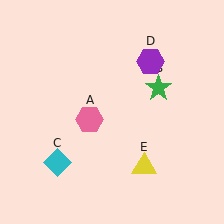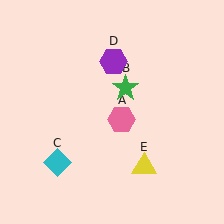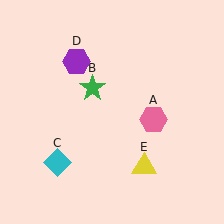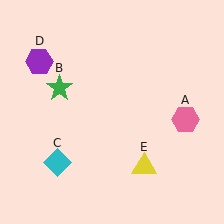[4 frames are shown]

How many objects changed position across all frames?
3 objects changed position: pink hexagon (object A), green star (object B), purple hexagon (object D).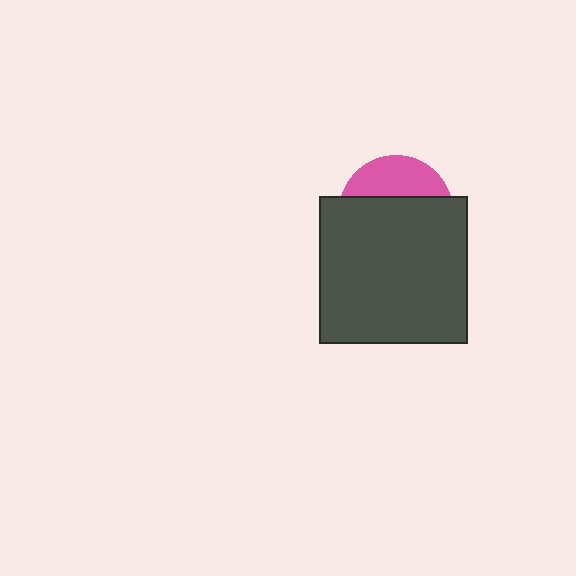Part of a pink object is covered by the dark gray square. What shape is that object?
It is a circle.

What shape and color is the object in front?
The object in front is a dark gray square.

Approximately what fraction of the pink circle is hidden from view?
Roughly 68% of the pink circle is hidden behind the dark gray square.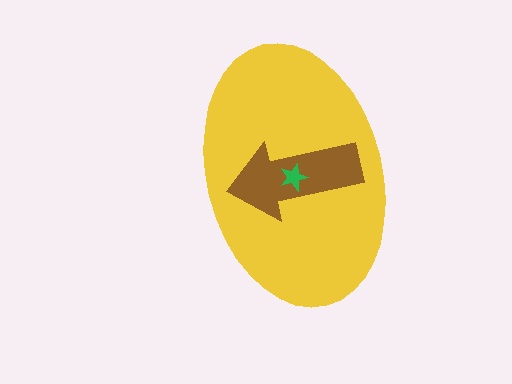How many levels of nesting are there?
3.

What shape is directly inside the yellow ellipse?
The brown arrow.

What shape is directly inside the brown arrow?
The green star.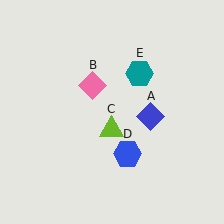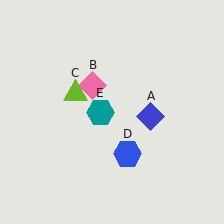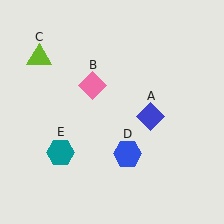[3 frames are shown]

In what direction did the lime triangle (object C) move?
The lime triangle (object C) moved up and to the left.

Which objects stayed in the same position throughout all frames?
Blue diamond (object A) and pink diamond (object B) and blue hexagon (object D) remained stationary.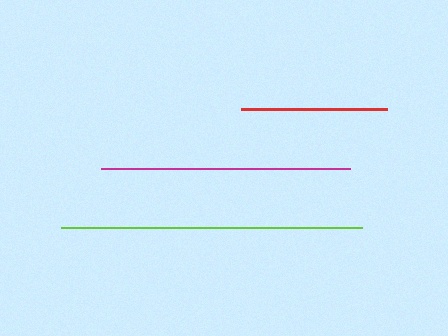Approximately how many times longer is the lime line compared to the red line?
The lime line is approximately 2.1 times the length of the red line.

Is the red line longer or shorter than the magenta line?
The magenta line is longer than the red line.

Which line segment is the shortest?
The red line is the shortest at approximately 145 pixels.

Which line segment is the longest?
The lime line is the longest at approximately 301 pixels.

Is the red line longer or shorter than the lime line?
The lime line is longer than the red line.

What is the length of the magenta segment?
The magenta segment is approximately 249 pixels long.